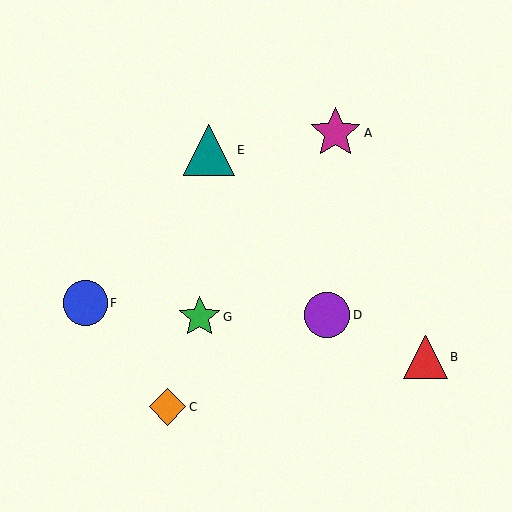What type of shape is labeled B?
Shape B is a red triangle.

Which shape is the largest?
The magenta star (labeled A) is the largest.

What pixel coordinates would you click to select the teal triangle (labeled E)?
Click at (209, 150) to select the teal triangle E.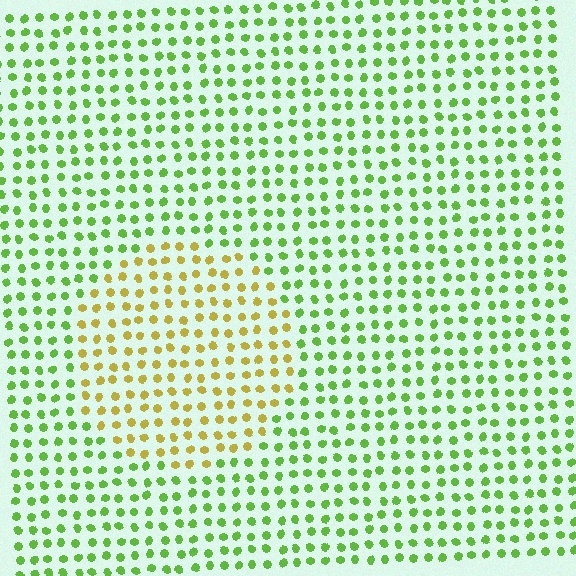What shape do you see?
I see a circle.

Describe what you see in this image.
The image is filled with small lime elements in a uniform arrangement. A circle-shaped region is visible where the elements are tinted to a slightly different hue, forming a subtle color boundary.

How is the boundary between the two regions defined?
The boundary is defined purely by a slight shift in hue (about 49 degrees). Spacing, size, and orientation are identical on both sides.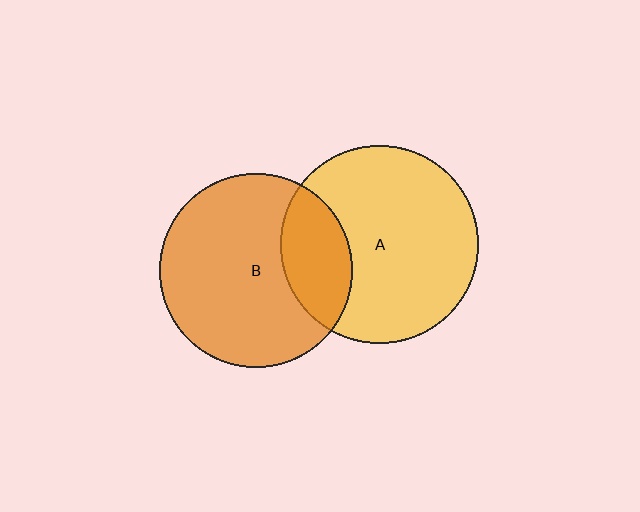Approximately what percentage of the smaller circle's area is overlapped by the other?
Approximately 25%.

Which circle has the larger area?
Circle A (yellow).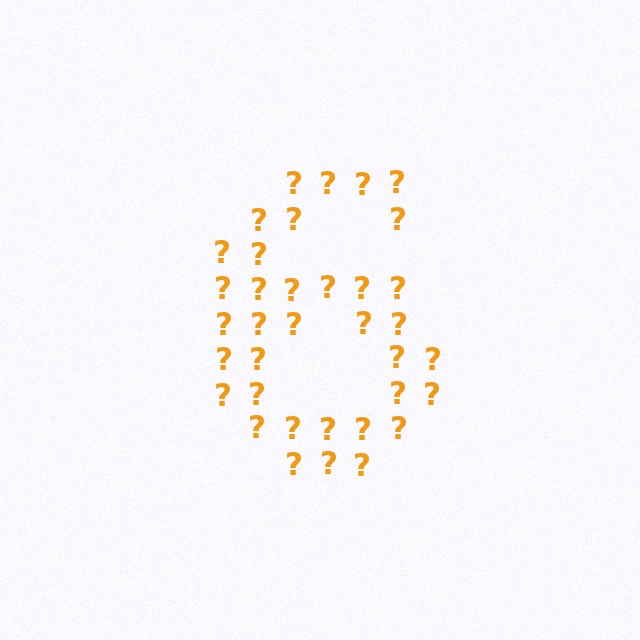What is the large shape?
The large shape is the digit 6.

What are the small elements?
The small elements are question marks.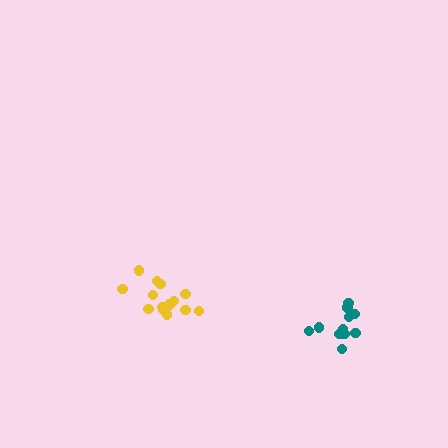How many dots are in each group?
Group 1: 11 dots, Group 2: 14 dots (25 total).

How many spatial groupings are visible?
There are 2 spatial groupings.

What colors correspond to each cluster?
The clusters are colored: teal, yellow.